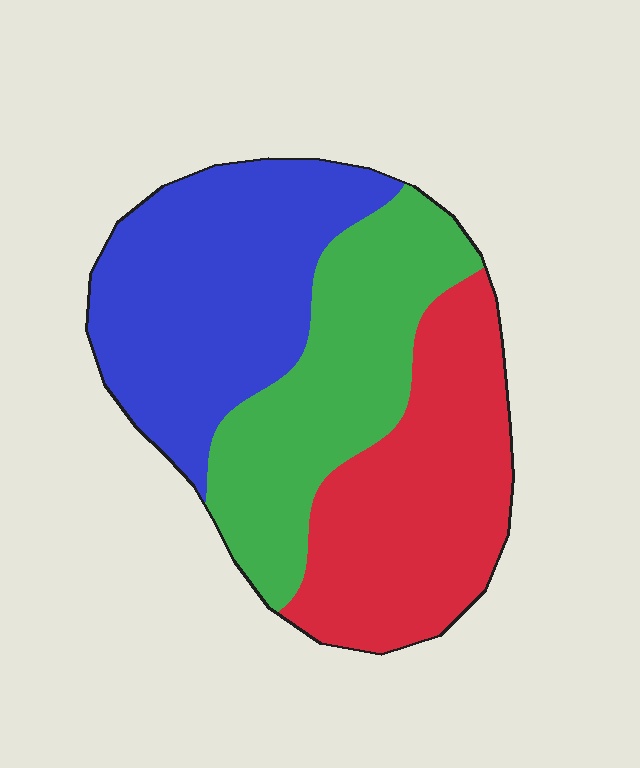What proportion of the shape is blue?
Blue takes up about three eighths (3/8) of the shape.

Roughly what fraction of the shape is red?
Red takes up about one third (1/3) of the shape.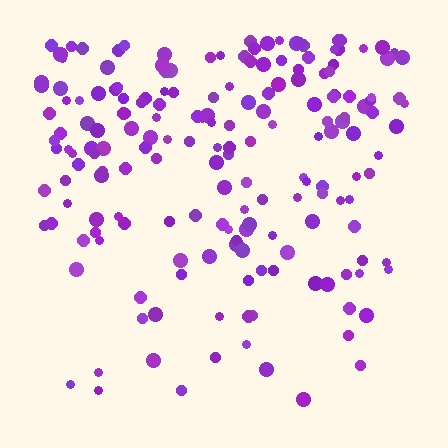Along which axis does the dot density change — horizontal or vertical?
Vertical.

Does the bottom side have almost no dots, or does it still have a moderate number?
Still a moderate number, just noticeably fewer than the top.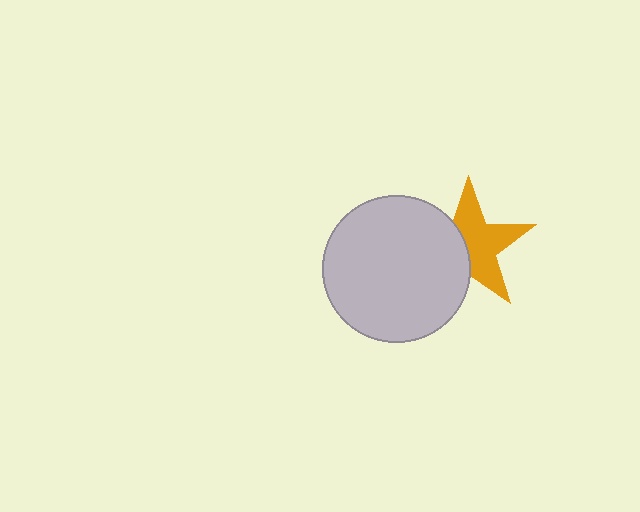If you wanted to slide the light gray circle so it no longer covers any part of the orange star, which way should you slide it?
Slide it left — that is the most direct way to separate the two shapes.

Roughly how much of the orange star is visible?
About half of it is visible (roughly 59%).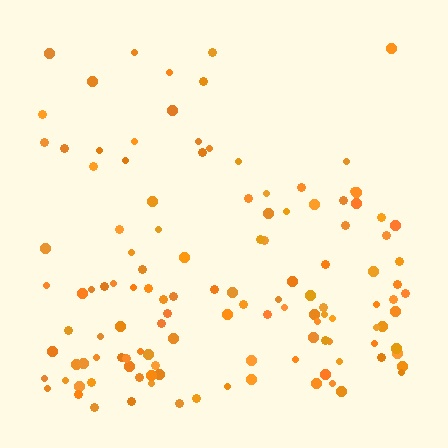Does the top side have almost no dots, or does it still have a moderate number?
Still a moderate number, just noticeably fewer than the bottom.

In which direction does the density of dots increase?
From top to bottom, with the bottom side densest.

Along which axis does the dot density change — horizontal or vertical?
Vertical.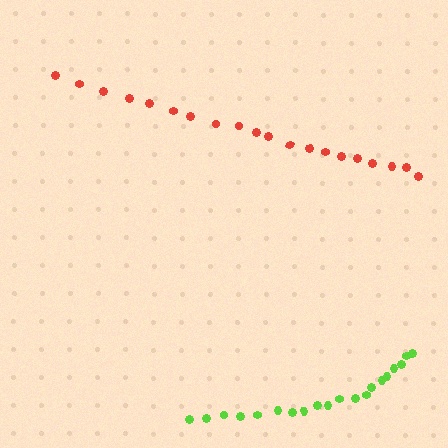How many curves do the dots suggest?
There are 2 distinct paths.